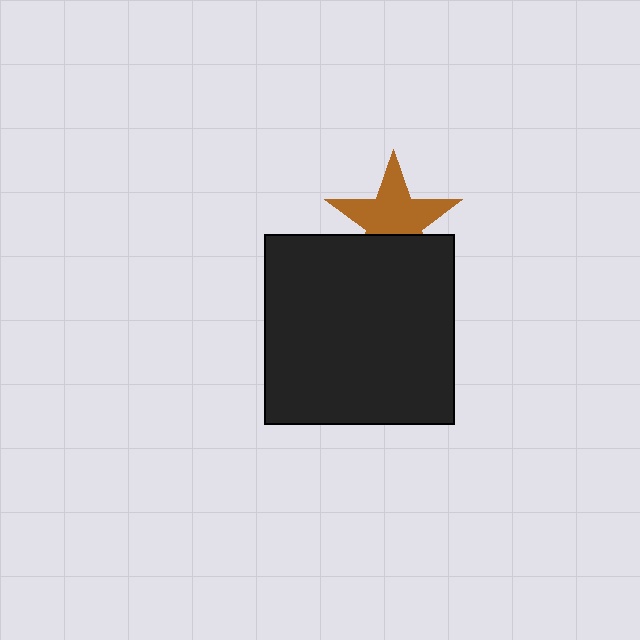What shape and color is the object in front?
The object in front is a black square.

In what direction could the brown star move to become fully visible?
The brown star could move up. That would shift it out from behind the black square entirely.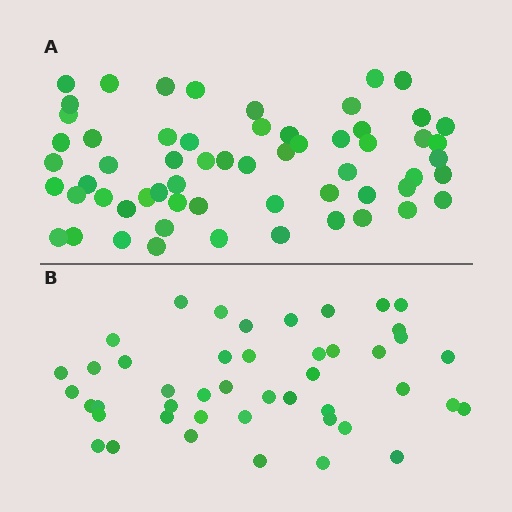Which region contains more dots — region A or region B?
Region A (the top region) has more dots.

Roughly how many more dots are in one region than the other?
Region A has approximately 15 more dots than region B.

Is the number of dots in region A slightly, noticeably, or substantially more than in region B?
Region A has noticeably more, but not dramatically so. The ratio is roughly 1.3 to 1.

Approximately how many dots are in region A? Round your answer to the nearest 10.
About 60 dots.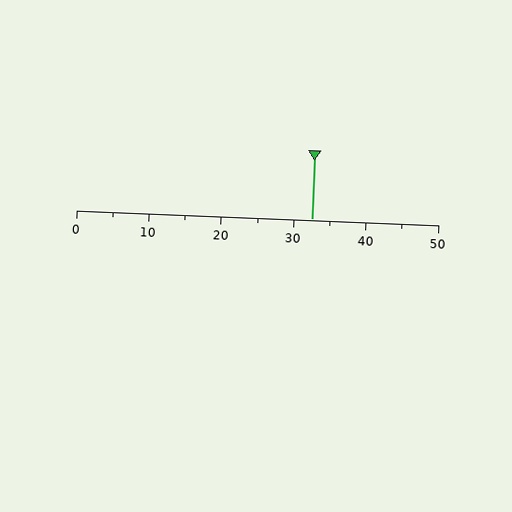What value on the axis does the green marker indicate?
The marker indicates approximately 32.5.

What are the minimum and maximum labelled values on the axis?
The axis runs from 0 to 50.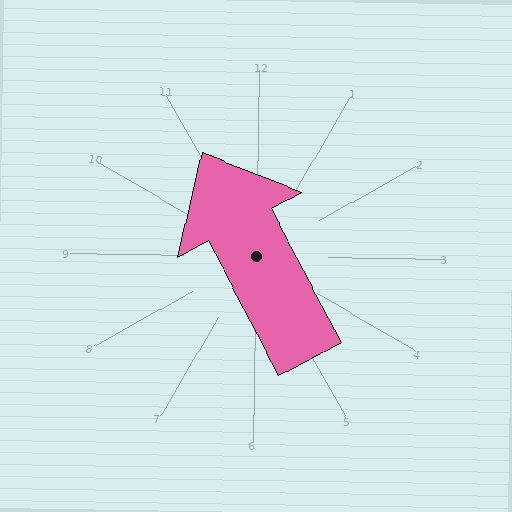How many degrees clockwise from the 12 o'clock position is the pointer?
Approximately 331 degrees.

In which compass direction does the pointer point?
Northwest.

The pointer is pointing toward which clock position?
Roughly 11 o'clock.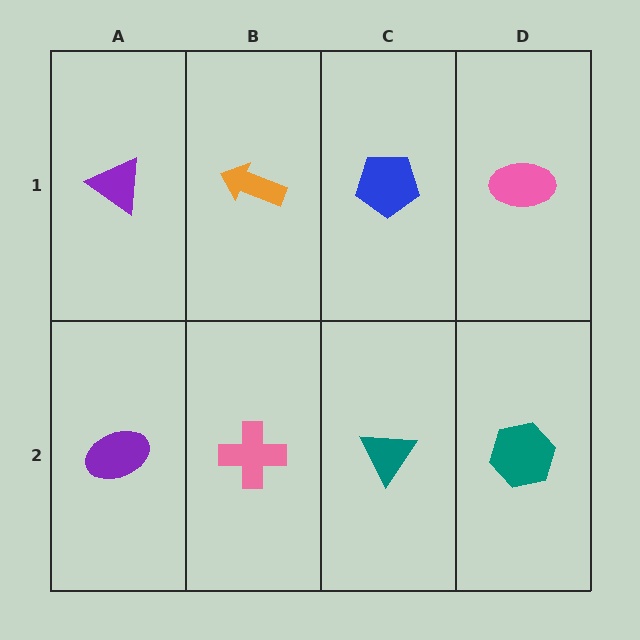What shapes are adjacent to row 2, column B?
An orange arrow (row 1, column B), a purple ellipse (row 2, column A), a teal triangle (row 2, column C).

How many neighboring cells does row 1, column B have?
3.